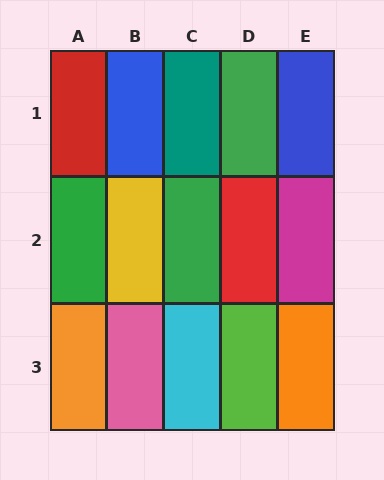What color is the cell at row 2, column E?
Magenta.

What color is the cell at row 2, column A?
Green.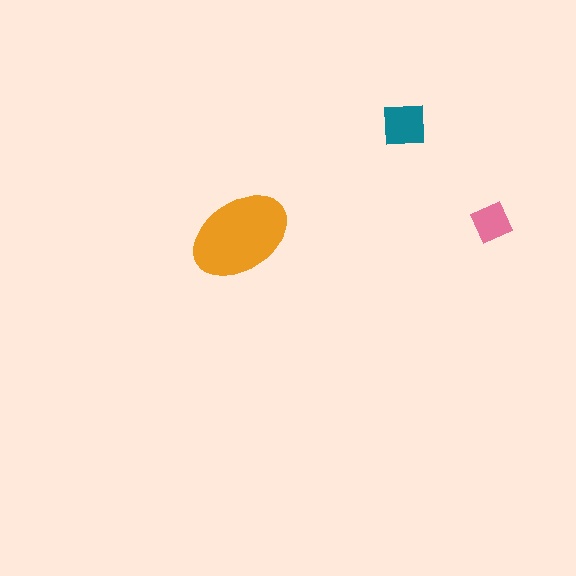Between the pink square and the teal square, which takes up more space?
The teal square.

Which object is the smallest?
The pink square.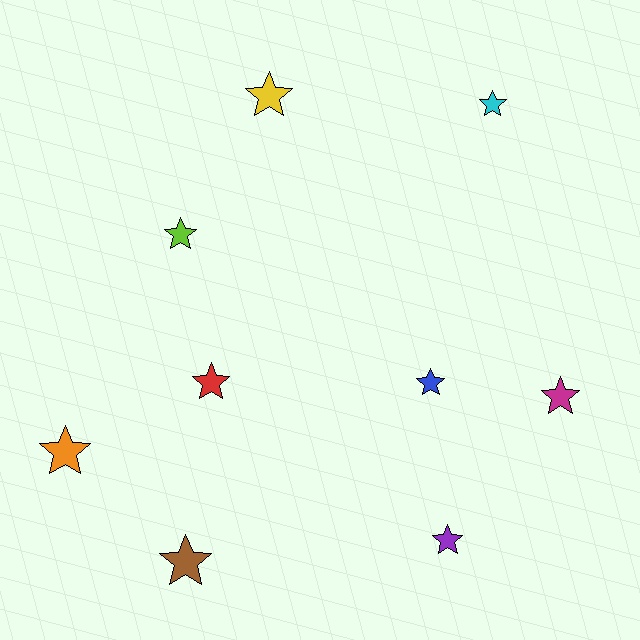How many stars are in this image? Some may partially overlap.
There are 9 stars.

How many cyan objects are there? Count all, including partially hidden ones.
There is 1 cyan object.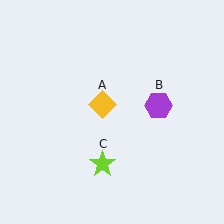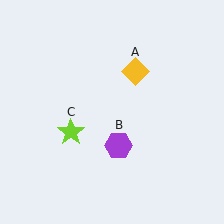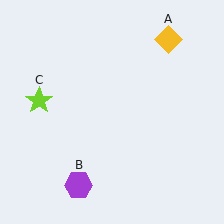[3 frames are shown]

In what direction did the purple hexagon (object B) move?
The purple hexagon (object B) moved down and to the left.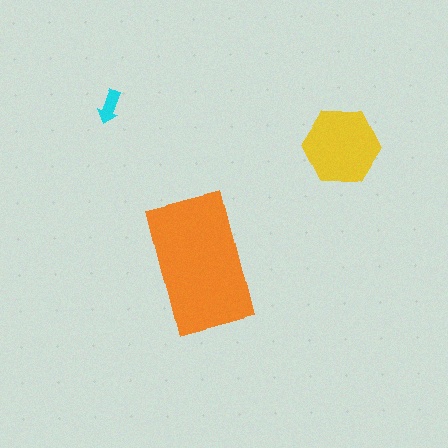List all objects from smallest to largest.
The cyan arrow, the yellow hexagon, the orange rectangle.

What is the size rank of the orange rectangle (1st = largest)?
1st.